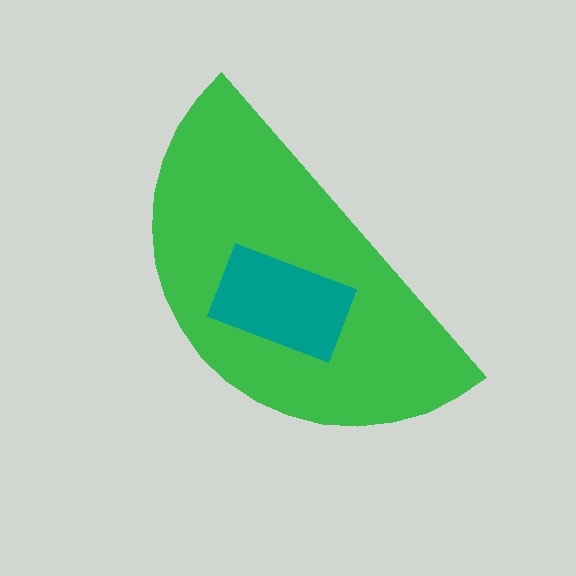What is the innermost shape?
The teal rectangle.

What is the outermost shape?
The green semicircle.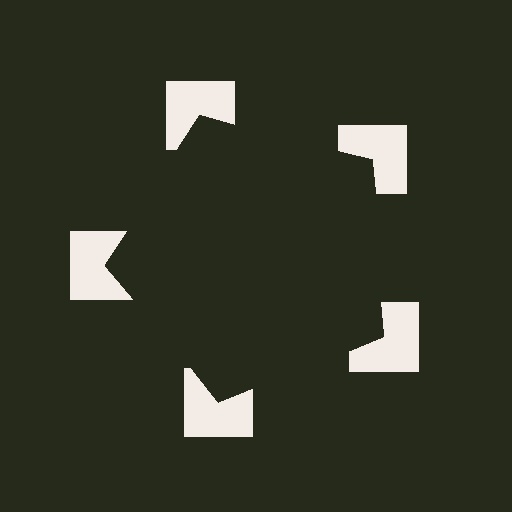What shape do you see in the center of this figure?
An illusory pentagon — its edges are inferred from the aligned wedge cuts in the notched squares, not physically drawn.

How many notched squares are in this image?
There are 5 — one at each vertex of the illusory pentagon.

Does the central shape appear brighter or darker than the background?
It typically appears slightly darker than the background, even though no actual brightness change is drawn.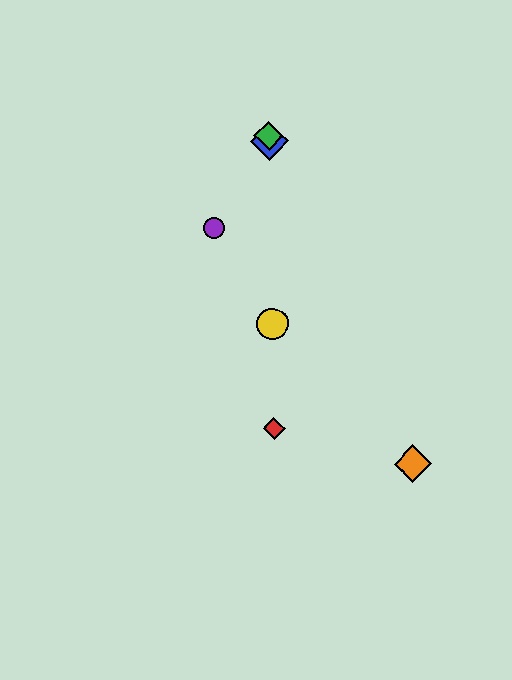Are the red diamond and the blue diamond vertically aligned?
Yes, both are at x≈274.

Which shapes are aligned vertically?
The red diamond, the blue diamond, the green diamond, the yellow circle are aligned vertically.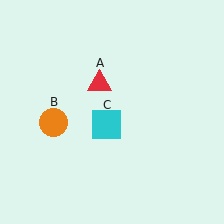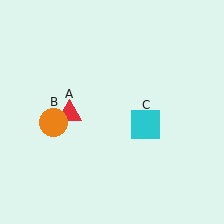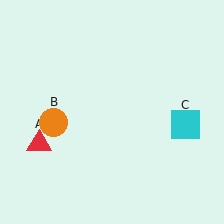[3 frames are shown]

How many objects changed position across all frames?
2 objects changed position: red triangle (object A), cyan square (object C).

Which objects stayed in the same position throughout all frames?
Orange circle (object B) remained stationary.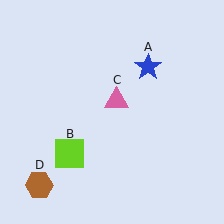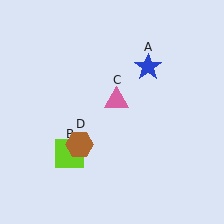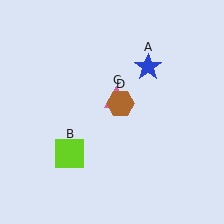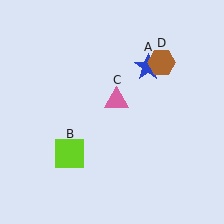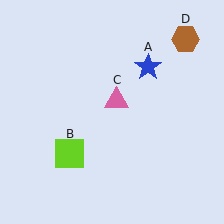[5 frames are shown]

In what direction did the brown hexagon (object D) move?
The brown hexagon (object D) moved up and to the right.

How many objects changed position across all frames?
1 object changed position: brown hexagon (object D).